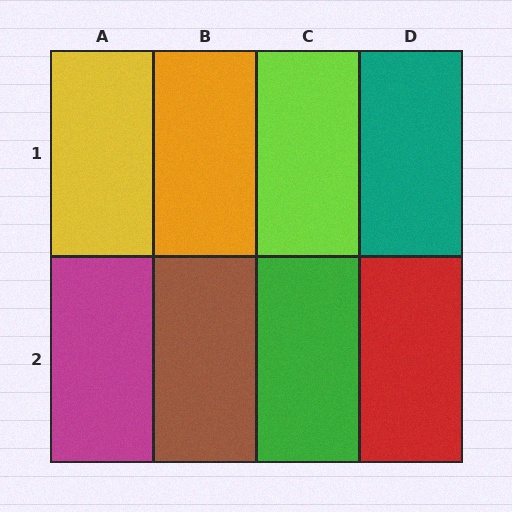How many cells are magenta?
1 cell is magenta.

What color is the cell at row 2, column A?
Magenta.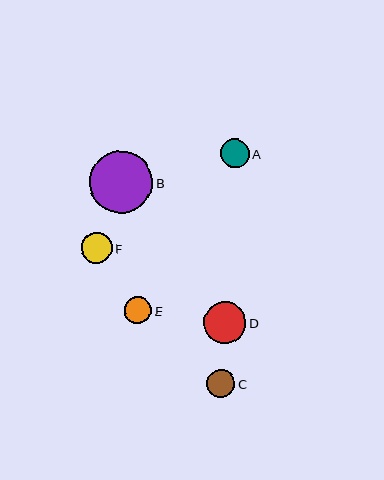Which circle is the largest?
Circle B is the largest with a size of approximately 63 pixels.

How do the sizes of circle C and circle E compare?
Circle C and circle E are approximately the same size.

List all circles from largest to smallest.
From largest to smallest: B, D, F, A, C, E.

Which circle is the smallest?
Circle E is the smallest with a size of approximately 27 pixels.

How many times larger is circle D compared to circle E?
Circle D is approximately 1.6 times the size of circle E.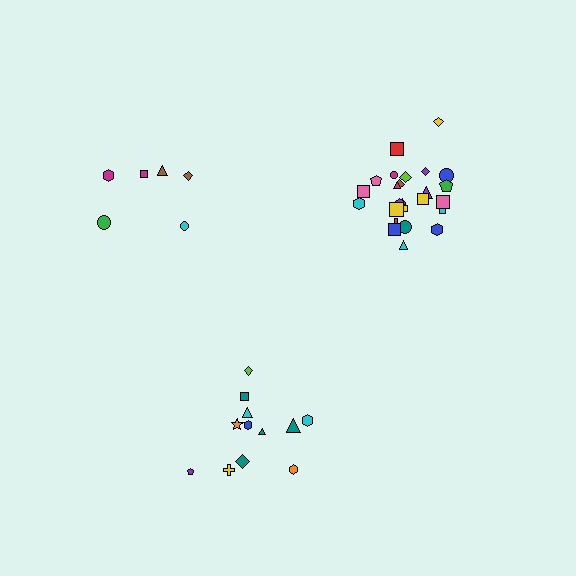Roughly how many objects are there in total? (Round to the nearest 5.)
Roughly 45 objects in total.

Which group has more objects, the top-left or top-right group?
The top-right group.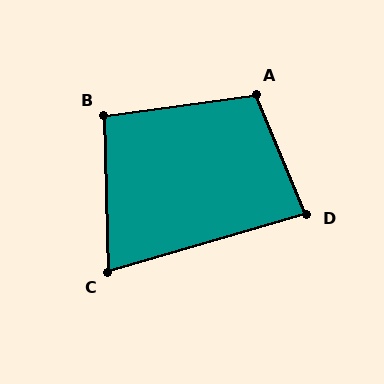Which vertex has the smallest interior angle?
C, at approximately 75 degrees.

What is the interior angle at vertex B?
Approximately 96 degrees (obtuse).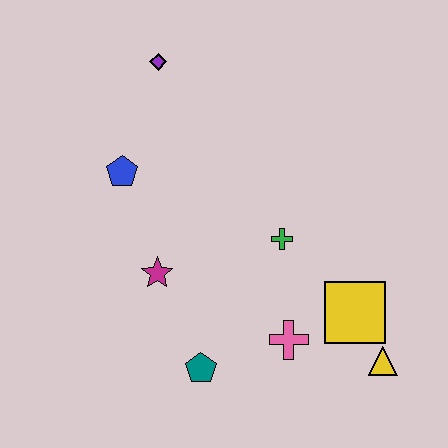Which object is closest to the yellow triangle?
The yellow square is closest to the yellow triangle.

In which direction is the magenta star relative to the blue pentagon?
The magenta star is below the blue pentagon.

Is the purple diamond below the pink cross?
No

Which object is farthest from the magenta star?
The yellow triangle is farthest from the magenta star.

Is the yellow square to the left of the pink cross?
No